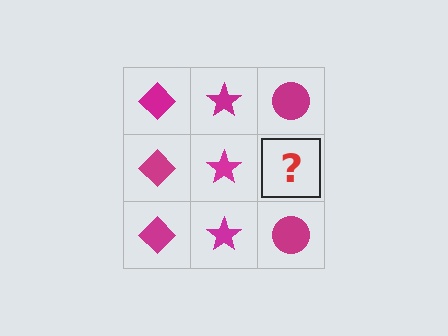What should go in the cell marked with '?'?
The missing cell should contain a magenta circle.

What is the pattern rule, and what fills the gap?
The rule is that each column has a consistent shape. The gap should be filled with a magenta circle.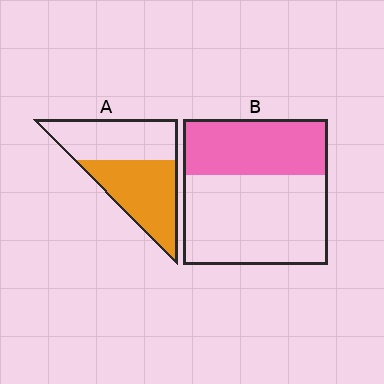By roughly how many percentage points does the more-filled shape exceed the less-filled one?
By roughly 15 percentage points (A over B).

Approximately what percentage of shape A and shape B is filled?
A is approximately 50% and B is approximately 40%.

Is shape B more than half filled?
No.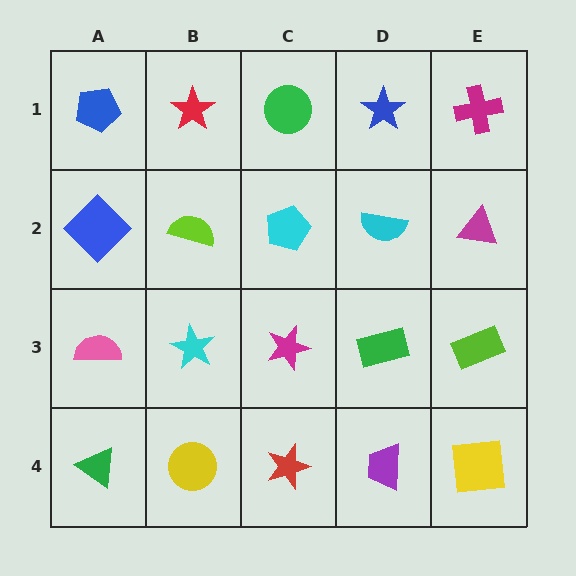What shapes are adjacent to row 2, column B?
A red star (row 1, column B), a cyan star (row 3, column B), a blue diamond (row 2, column A), a cyan pentagon (row 2, column C).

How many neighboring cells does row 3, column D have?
4.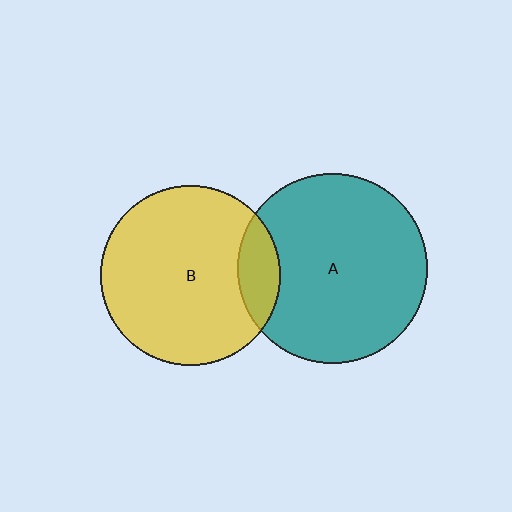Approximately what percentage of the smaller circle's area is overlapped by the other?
Approximately 15%.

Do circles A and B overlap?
Yes.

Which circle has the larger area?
Circle A (teal).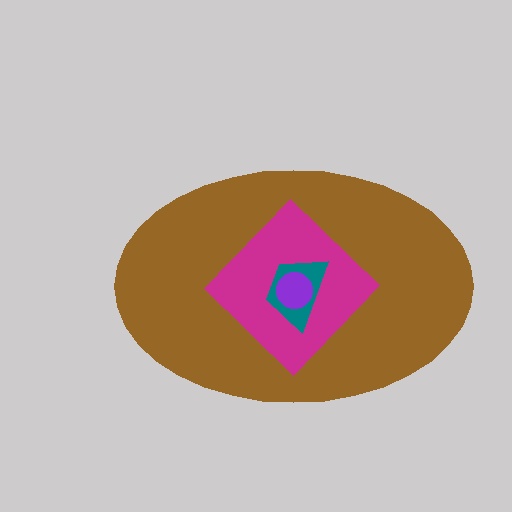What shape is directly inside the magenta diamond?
The teal trapezoid.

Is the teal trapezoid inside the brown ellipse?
Yes.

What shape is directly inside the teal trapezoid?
The purple circle.